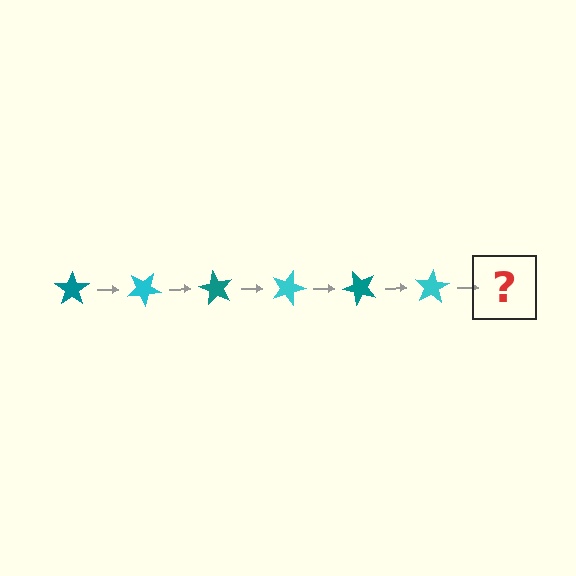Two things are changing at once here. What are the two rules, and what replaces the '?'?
The two rules are that it rotates 30 degrees each step and the color cycles through teal and cyan. The '?' should be a teal star, rotated 180 degrees from the start.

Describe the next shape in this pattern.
It should be a teal star, rotated 180 degrees from the start.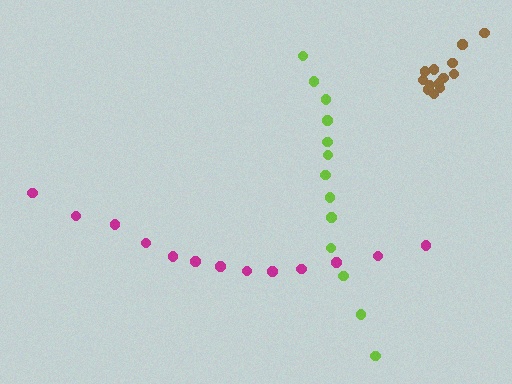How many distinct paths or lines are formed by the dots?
There are 3 distinct paths.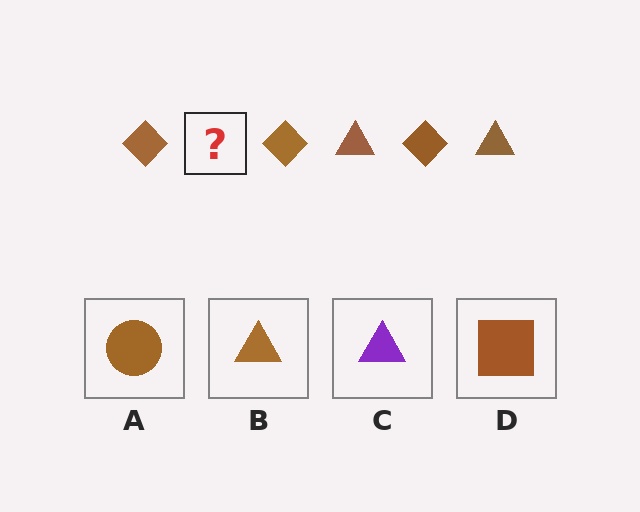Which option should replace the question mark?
Option B.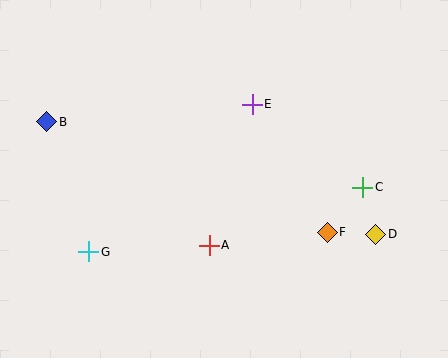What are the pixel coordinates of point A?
Point A is at (209, 245).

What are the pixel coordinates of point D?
Point D is at (376, 234).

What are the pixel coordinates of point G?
Point G is at (89, 252).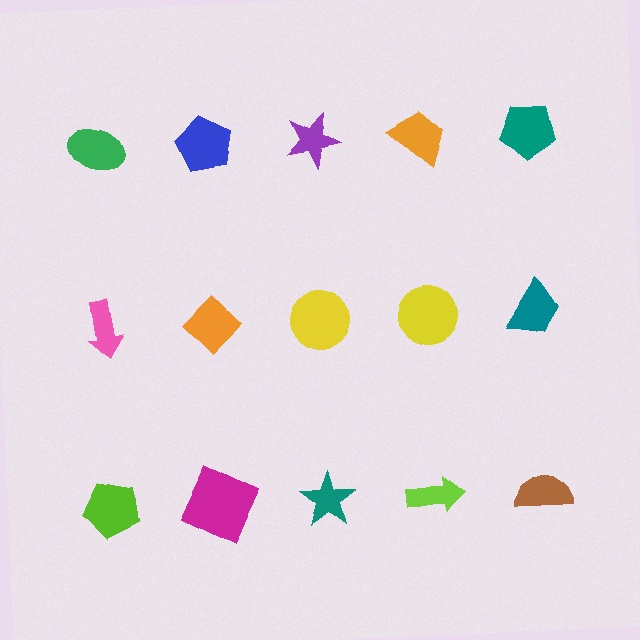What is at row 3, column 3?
A teal star.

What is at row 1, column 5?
A teal pentagon.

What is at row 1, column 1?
A green ellipse.